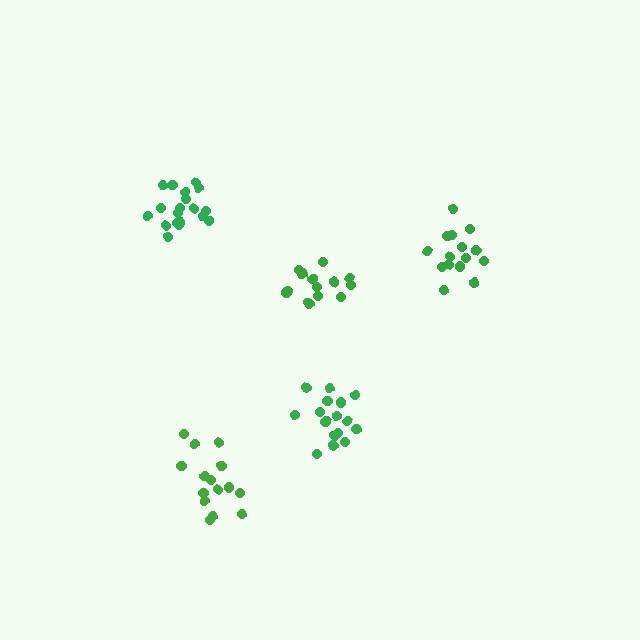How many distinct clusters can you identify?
There are 5 distinct clusters.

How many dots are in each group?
Group 1: 16 dots, Group 2: 14 dots, Group 3: 15 dots, Group 4: 19 dots, Group 5: 15 dots (79 total).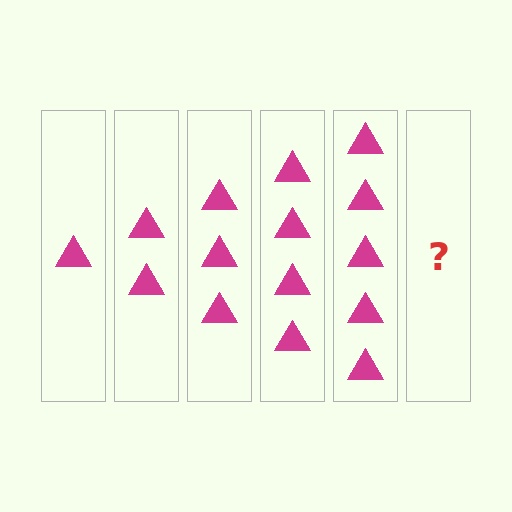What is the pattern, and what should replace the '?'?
The pattern is that each step adds one more triangle. The '?' should be 6 triangles.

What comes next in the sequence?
The next element should be 6 triangles.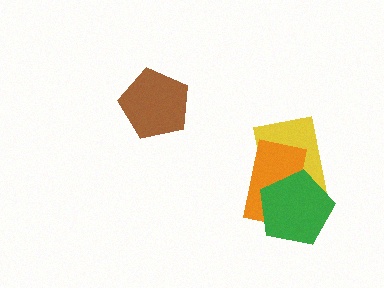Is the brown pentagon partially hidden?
No, no other shape covers it.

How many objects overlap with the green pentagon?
2 objects overlap with the green pentagon.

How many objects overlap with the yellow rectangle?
2 objects overlap with the yellow rectangle.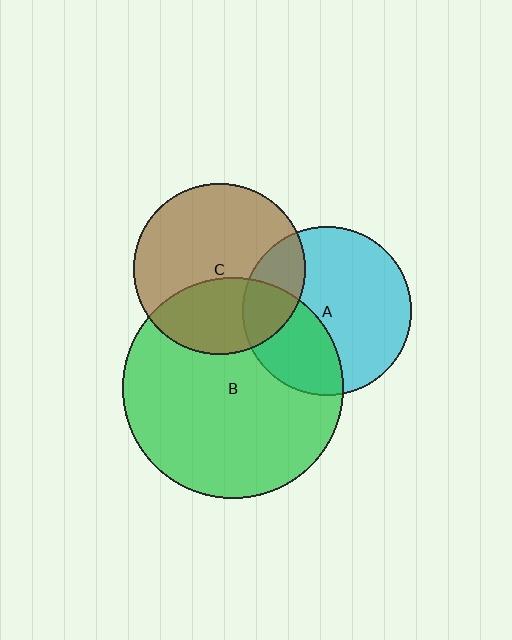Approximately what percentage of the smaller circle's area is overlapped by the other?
Approximately 35%.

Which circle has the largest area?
Circle B (green).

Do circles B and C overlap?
Yes.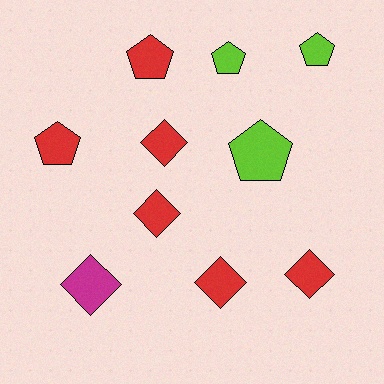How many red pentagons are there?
There are 2 red pentagons.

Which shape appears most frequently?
Diamond, with 5 objects.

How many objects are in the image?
There are 10 objects.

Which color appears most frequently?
Red, with 6 objects.